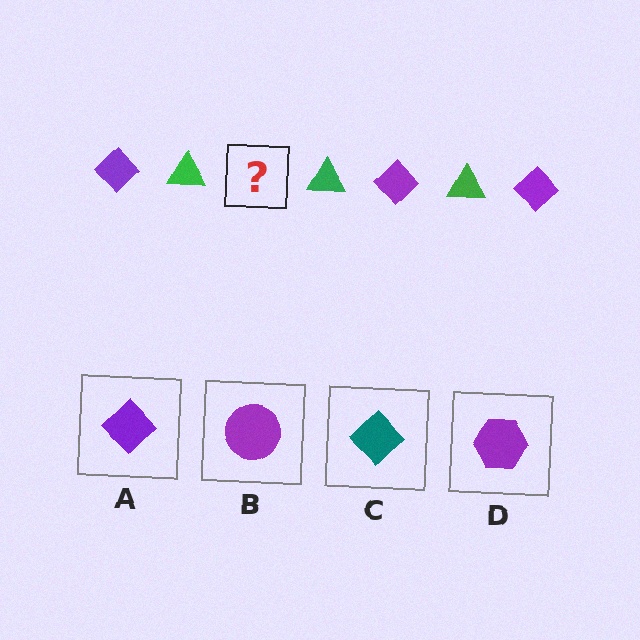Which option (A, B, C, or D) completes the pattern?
A.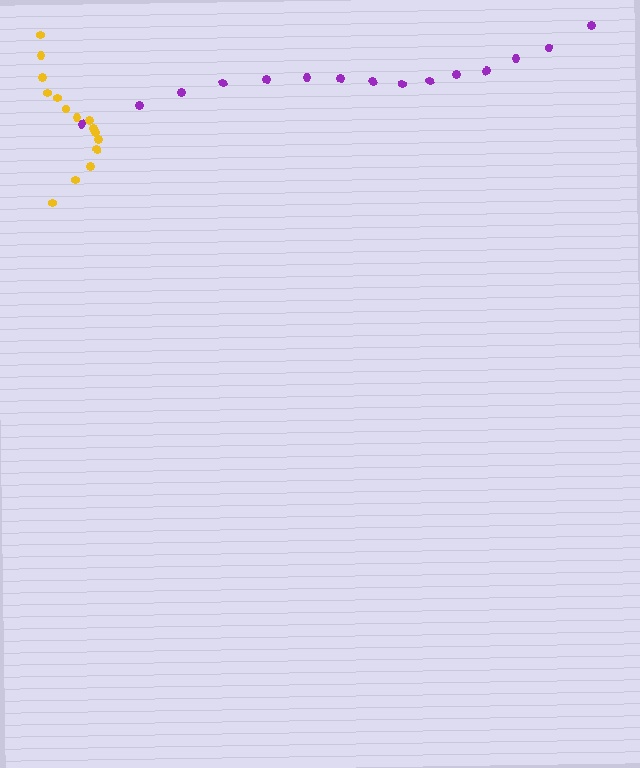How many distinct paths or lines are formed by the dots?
There are 2 distinct paths.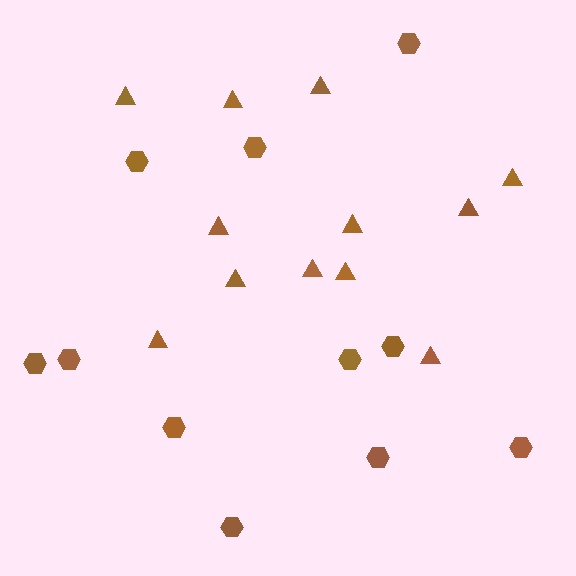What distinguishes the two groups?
There are 2 groups: one group of triangles (12) and one group of hexagons (11).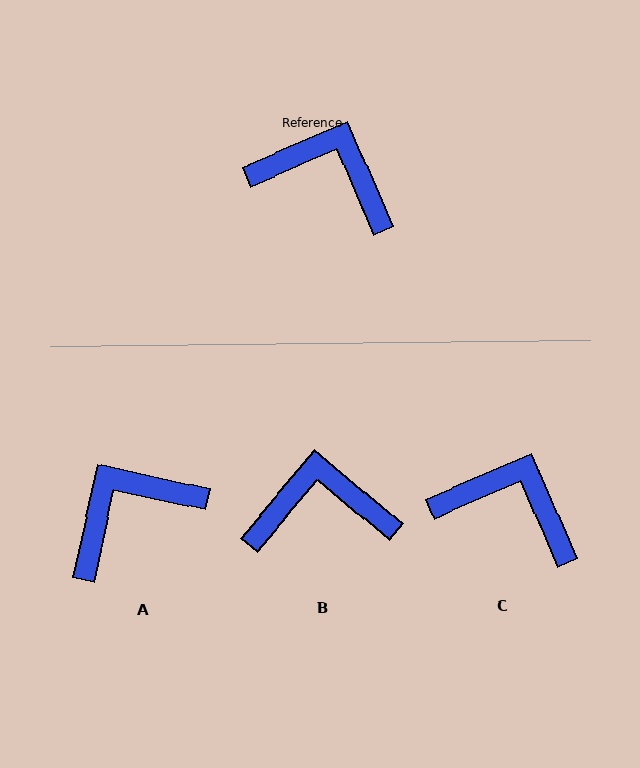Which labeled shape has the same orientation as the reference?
C.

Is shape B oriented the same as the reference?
No, it is off by about 26 degrees.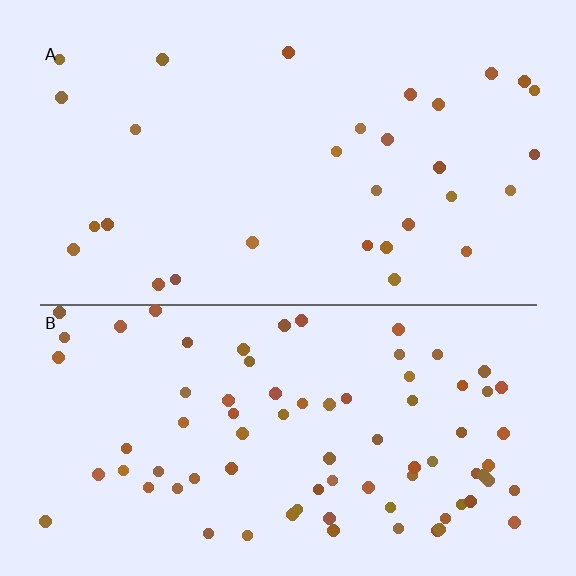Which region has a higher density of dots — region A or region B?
B (the bottom).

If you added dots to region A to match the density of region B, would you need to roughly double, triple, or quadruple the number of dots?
Approximately triple.